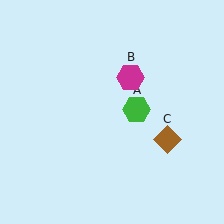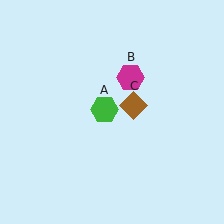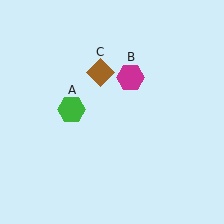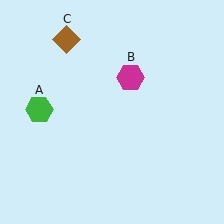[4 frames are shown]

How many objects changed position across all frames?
2 objects changed position: green hexagon (object A), brown diamond (object C).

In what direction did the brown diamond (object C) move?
The brown diamond (object C) moved up and to the left.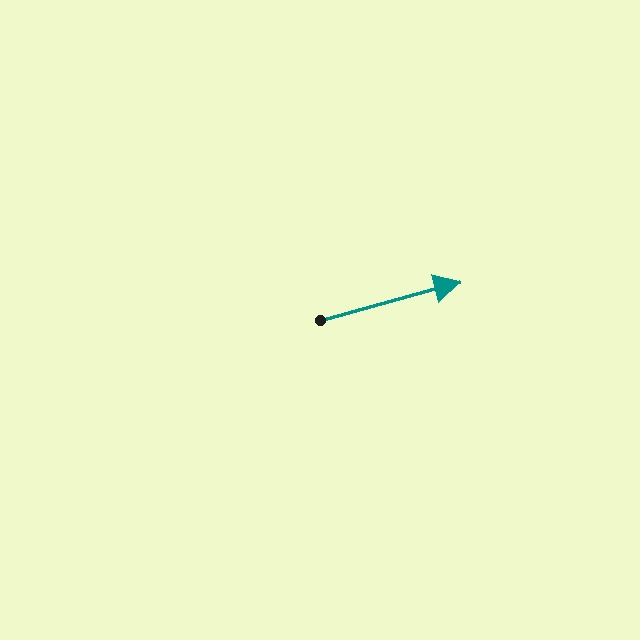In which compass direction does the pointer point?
East.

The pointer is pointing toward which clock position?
Roughly 2 o'clock.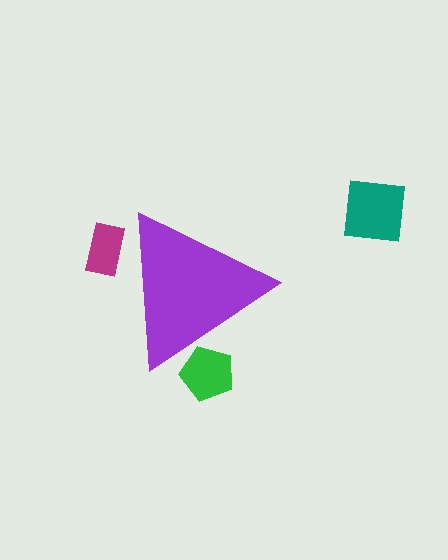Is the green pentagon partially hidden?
Yes, the green pentagon is partially hidden behind the purple triangle.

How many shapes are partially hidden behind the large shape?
2 shapes are partially hidden.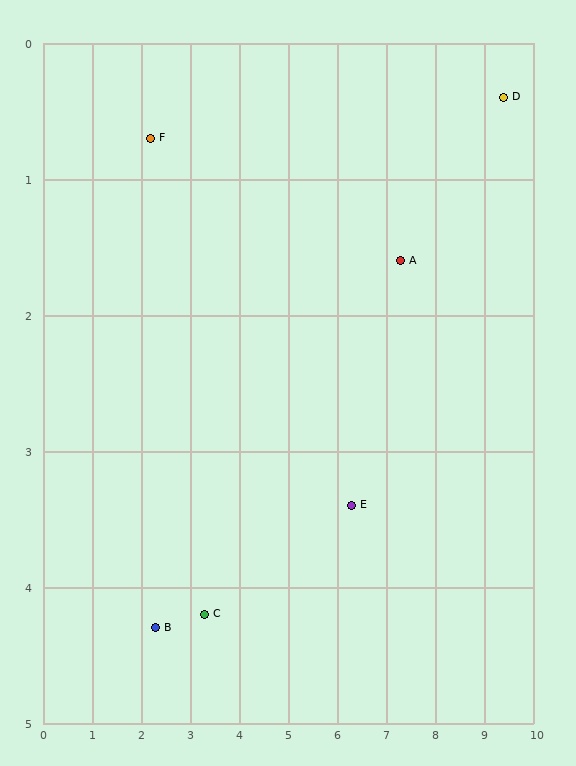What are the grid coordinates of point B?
Point B is at approximately (2.3, 4.3).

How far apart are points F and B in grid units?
Points F and B are about 3.6 grid units apart.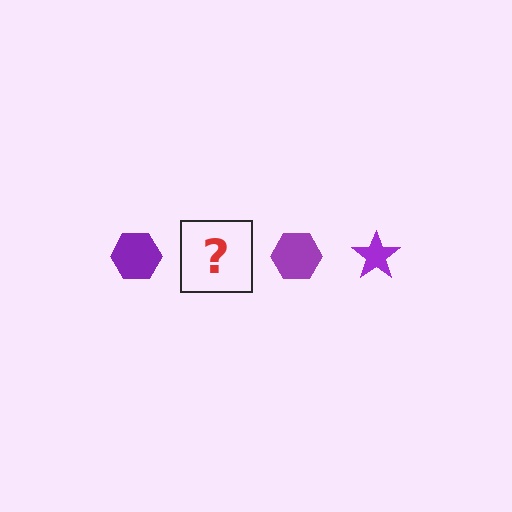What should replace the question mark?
The question mark should be replaced with a purple star.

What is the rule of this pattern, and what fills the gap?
The rule is that the pattern cycles through hexagon, star shapes in purple. The gap should be filled with a purple star.